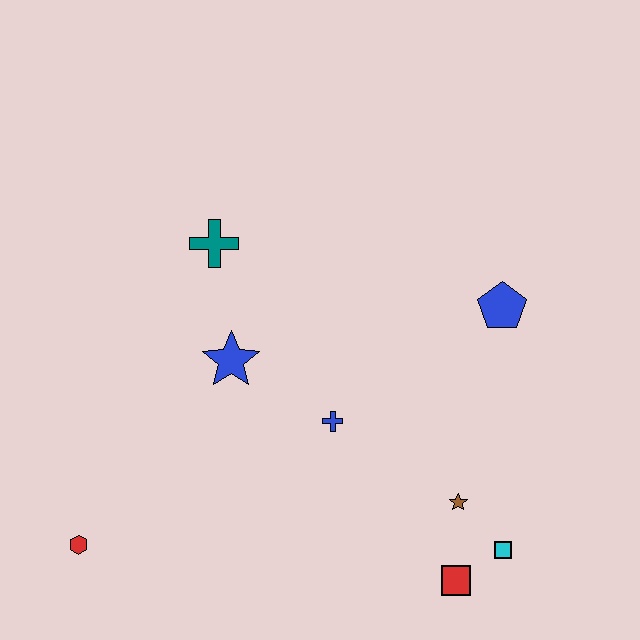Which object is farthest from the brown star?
The red hexagon is farthest from the brown star.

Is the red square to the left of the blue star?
No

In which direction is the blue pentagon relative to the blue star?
The blue pentagon is to the right of the blue star.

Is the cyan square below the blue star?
Yes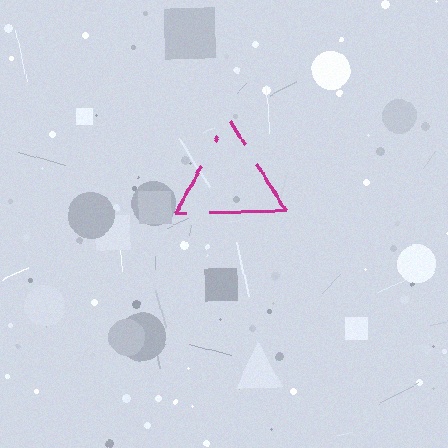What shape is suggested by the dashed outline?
The dashed outline suggests a triangle.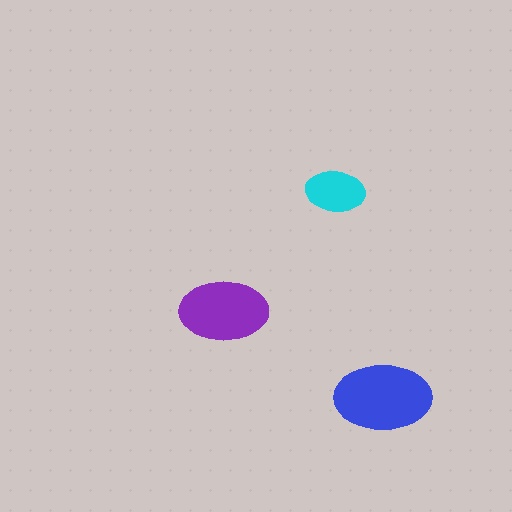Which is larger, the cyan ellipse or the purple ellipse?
The purple one.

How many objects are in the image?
There are 3 objects in the image.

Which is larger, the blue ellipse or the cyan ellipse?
The blue one.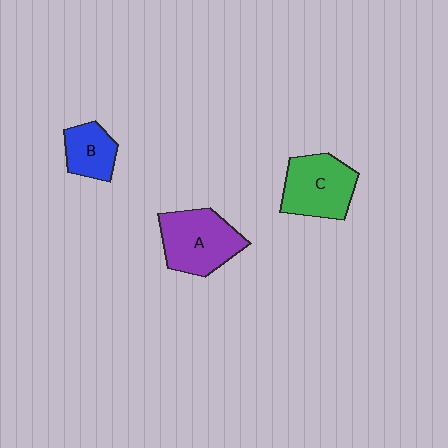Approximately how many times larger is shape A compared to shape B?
Approximately 1.8 times.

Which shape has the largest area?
Shape A (purple).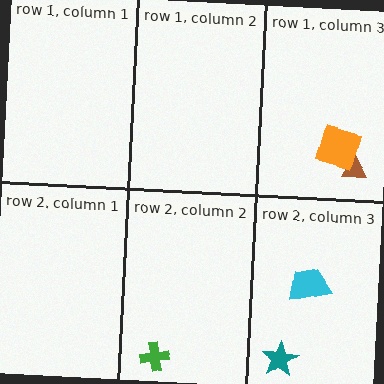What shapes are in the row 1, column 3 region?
The brown triangle, the orange square.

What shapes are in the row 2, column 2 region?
The green cross.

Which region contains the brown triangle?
The row 1, column 3 region.